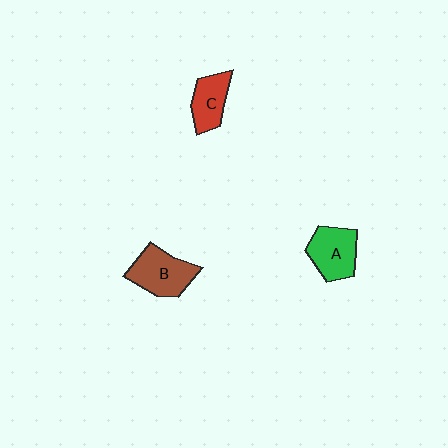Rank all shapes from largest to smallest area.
From largest to smallest: B (brown), A (green), C (red).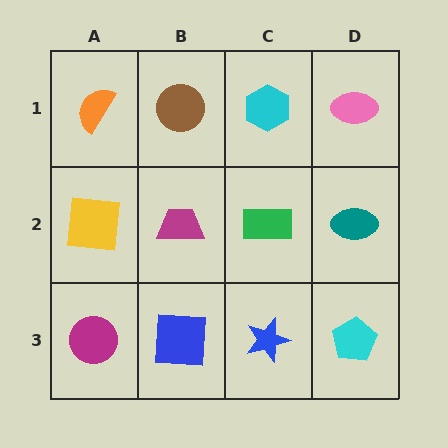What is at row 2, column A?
A yellow square.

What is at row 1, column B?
A brown circle.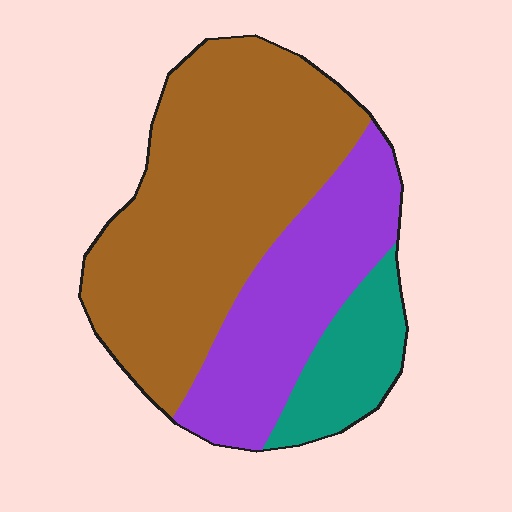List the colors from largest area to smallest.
From largest to smallest: brown, purple, teal.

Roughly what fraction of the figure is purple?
Purple covers roughly 30% of the figure.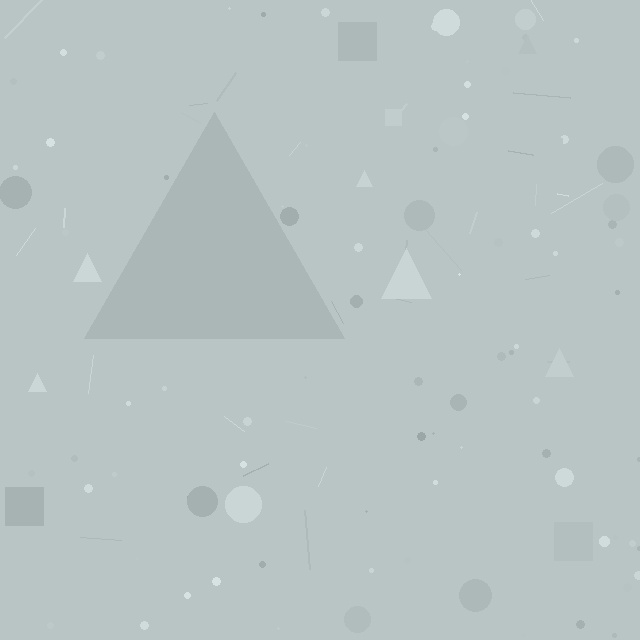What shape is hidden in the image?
A triangle is hidden in the image.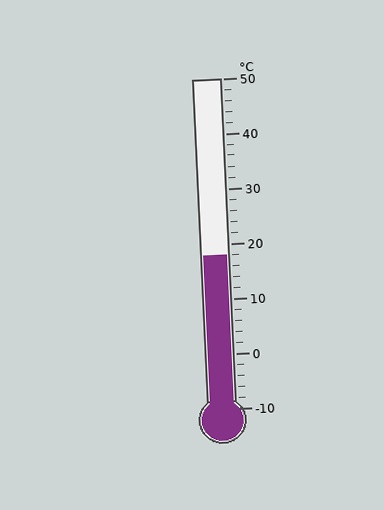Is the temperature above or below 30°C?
The temperature is below 30°C.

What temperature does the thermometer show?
The thermometer shows approximately 18°C.